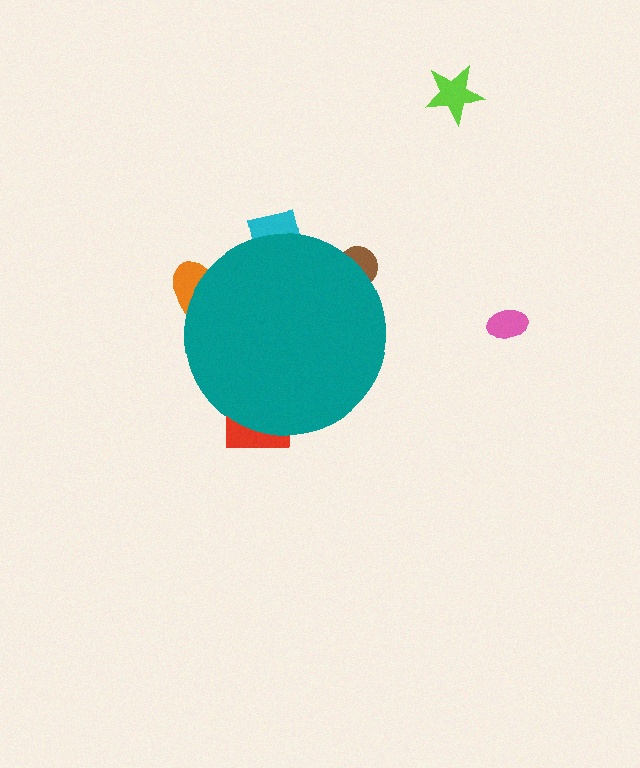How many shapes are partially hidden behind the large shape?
4 shapes are partially hidden.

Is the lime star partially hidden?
No, the lime star is fully visible.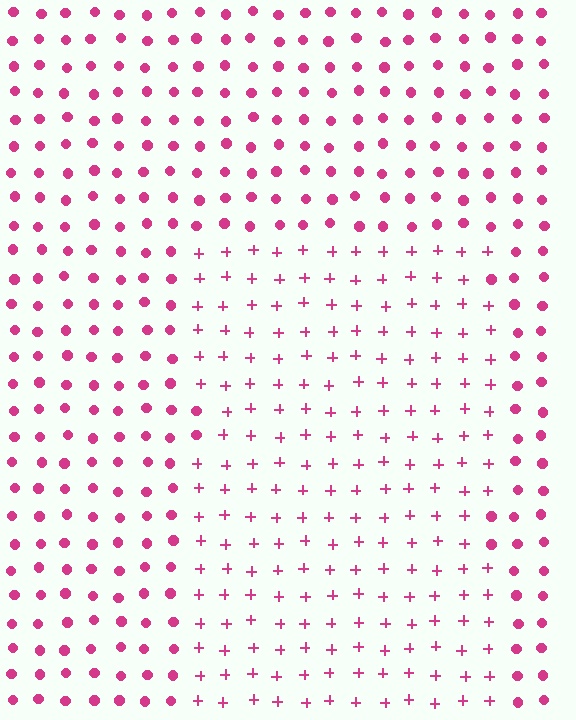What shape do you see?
I see a rectangle.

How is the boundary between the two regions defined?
The boundary is defined by a change in element shape: plus signs inside vs. circles outside. All elements share the same color and spacing.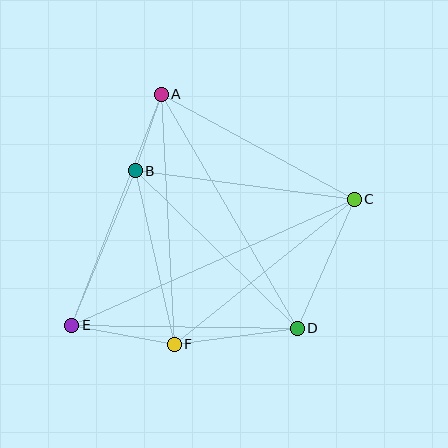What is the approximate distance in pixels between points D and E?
The distance between D and E is approximately 226 pixels.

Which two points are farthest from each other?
Points C and E are farthest from each other.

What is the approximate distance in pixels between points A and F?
The distance between A and F is approximately 250 pixels.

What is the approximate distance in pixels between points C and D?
The distance between C and D is approximately 141 pixels.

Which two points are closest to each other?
Points A and B are closest to each other.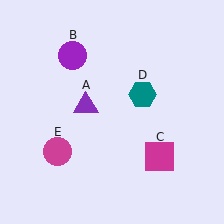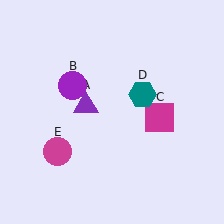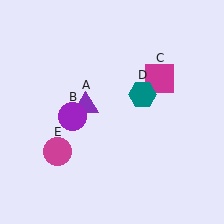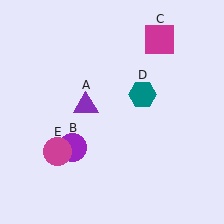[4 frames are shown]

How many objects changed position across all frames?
2 objects changed position: purple circle (object B), magenta square (object C).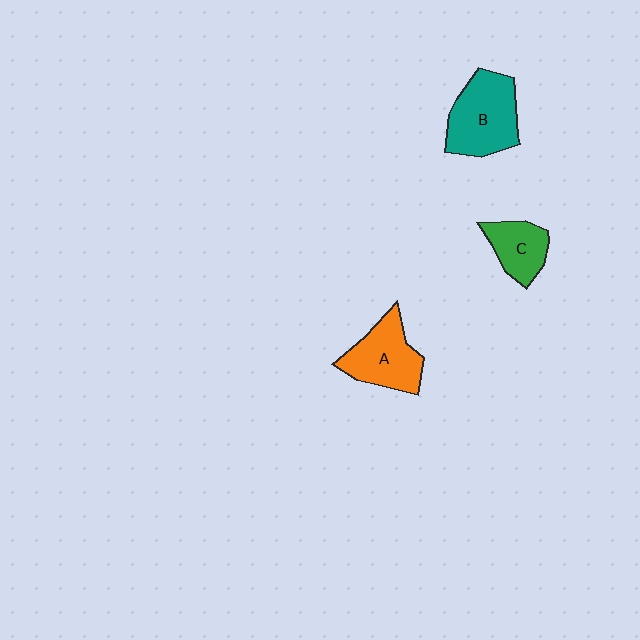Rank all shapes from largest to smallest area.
From largest to smallest: B (teal), A (orange), C (green).